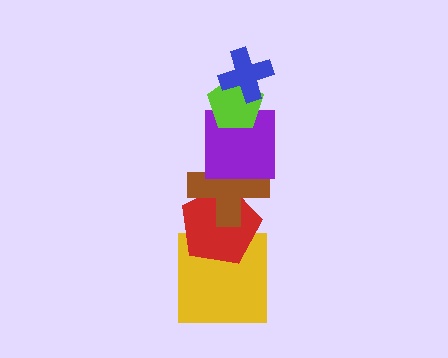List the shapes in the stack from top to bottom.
From top to bottom: the blue cross, the lime pentagon, the purple square, the brown cross, the red pentagon, the yellow square.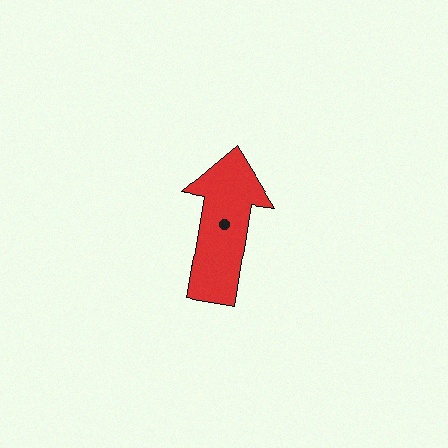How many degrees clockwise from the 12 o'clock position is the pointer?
Approximately 9 degrees.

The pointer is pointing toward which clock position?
Roughly 12 o'clock.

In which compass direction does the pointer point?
North.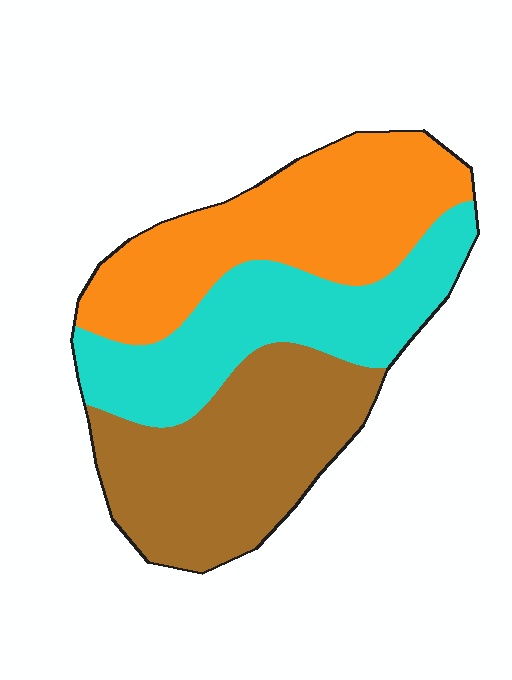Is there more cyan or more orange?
Orange.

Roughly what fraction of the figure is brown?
Brown takes up about one third (1/3) of the figure.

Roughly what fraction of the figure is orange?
Orange covers roughly 35% of the figure.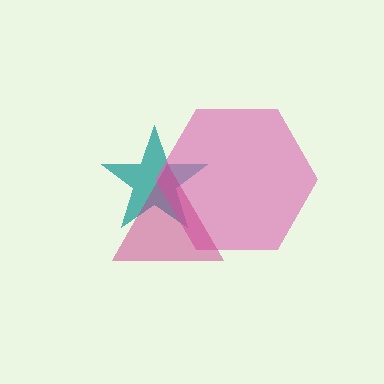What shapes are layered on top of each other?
The layered shapes are: a teal star, a pink hexagon, a magenta triangle.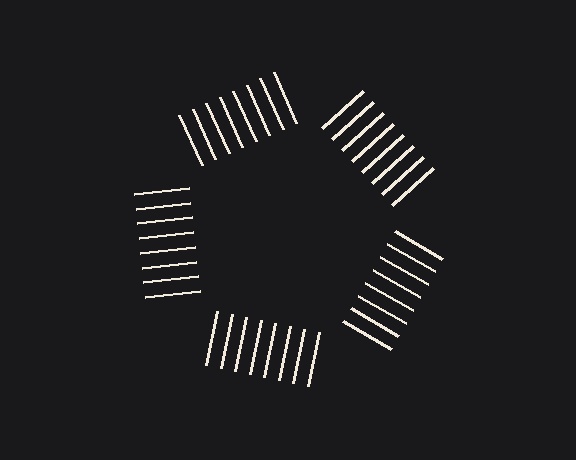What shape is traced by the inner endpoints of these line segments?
An illusory pentagon — the line segments terminate on its edges but no continuous stroke is drawn.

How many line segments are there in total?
40 — 8 along each of the 5 edges.